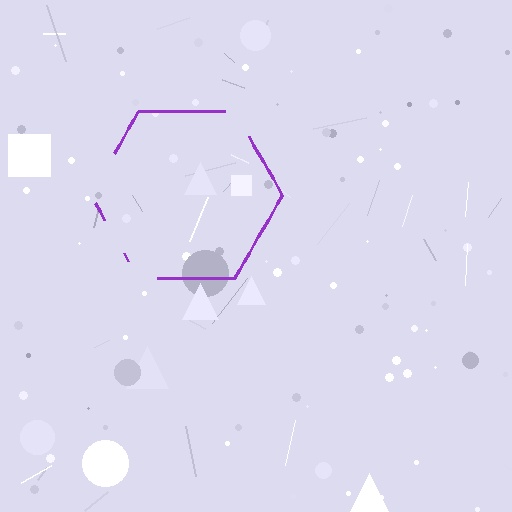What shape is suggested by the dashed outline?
The dashed outline suggests a hexagon.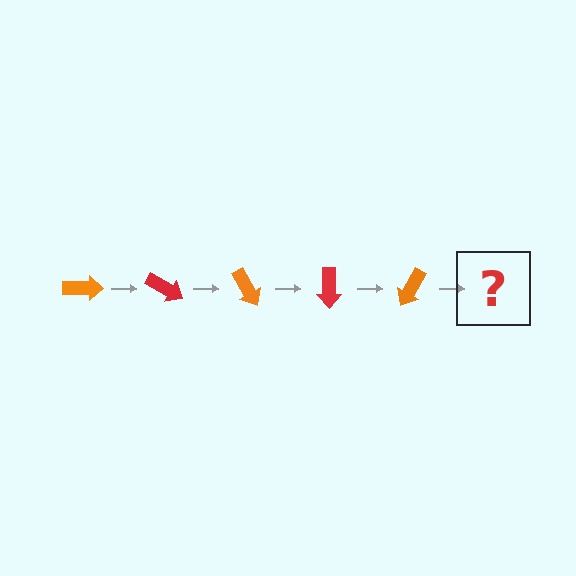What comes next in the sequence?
The next element should be a red arrow, rotated 150 degrees from the start.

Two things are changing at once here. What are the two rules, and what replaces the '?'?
The two rules are that it rotates 30 degrees each step and the color cycles through orange and red. The '?' should be a red arrow, rotated 150 degrees from the start.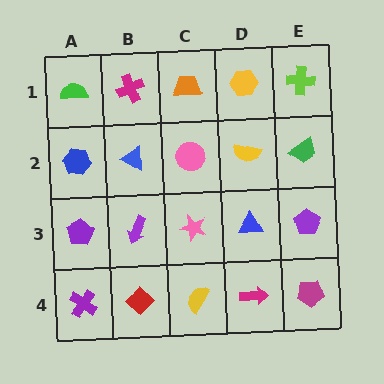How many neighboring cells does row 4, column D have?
3.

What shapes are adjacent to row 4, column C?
A pink star (row 3, column C), a red diamond (row 4, column B), a magenta arrow (row 4, column D).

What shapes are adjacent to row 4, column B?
A purple arrow (row 3, column B), a purple cross (row 4, column A), a yellow semicircle (row 4, column C).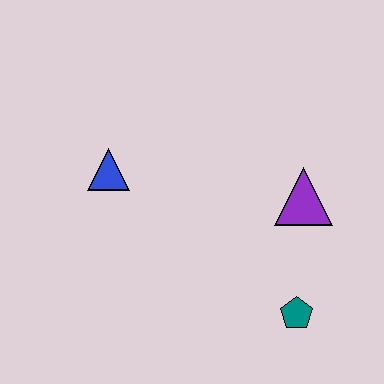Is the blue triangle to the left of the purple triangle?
Yes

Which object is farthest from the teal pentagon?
The blue triangle is farthest from the teal pentagon.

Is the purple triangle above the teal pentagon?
Yes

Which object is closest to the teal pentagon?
The purple triangle is closest to the teal pentagon.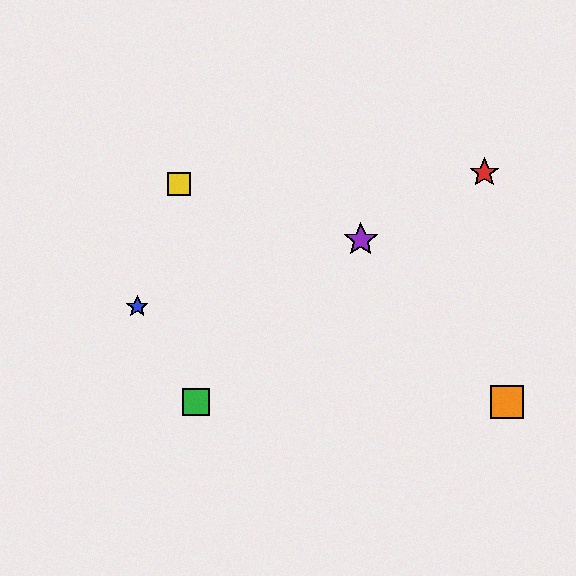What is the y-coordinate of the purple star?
The purple star is at y≈240.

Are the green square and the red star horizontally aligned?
No, the green square is at y≈402 and the red star is at y≈172.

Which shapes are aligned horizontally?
The green square, the orange square are aligned horizontally.